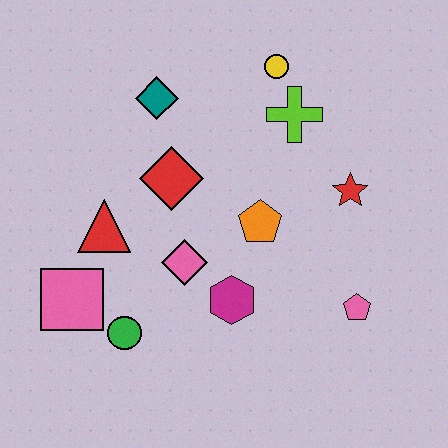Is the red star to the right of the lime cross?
Yes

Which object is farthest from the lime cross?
The pink square is farthest from the lime cross.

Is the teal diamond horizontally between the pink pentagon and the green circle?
Yes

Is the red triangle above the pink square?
Yes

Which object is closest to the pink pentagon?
The red star is closest to the pink pentagon.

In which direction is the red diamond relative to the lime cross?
The red diamond is to the left of the lime cross.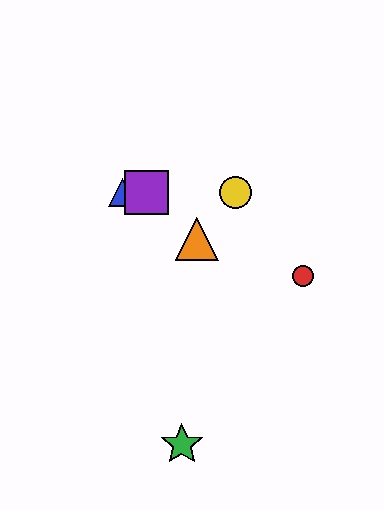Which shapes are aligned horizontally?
The blue triangle, the yellow circle, the purple square are aligned horizontally.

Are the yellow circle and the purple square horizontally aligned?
Yes, both are at y≈192.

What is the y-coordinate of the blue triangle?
The blue triangle is at y≈192.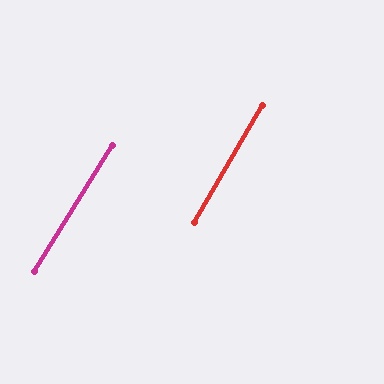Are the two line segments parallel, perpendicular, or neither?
Parallel — their directions differ by only 1.5°.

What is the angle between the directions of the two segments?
Approximately 1 degree.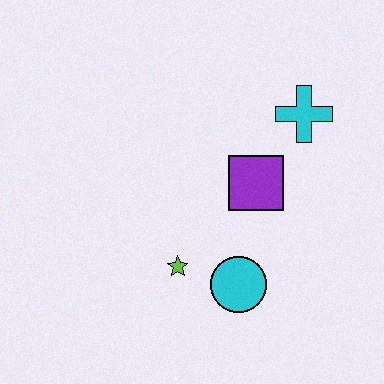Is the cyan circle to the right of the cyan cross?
No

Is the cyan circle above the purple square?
No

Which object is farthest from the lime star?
The cyan cross is farthest from the lime star.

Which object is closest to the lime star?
The cyan circle is closest to the lime star.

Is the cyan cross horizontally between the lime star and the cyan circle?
No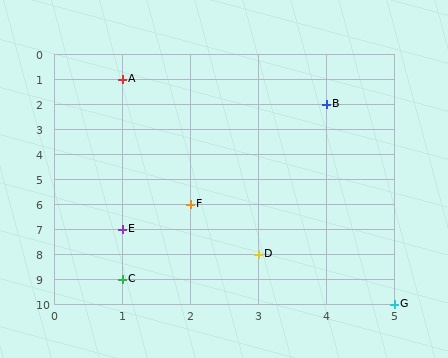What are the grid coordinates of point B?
Point B is at grid coordinates (4, 2).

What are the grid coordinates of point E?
Point E is at grid coordinates (1, 7).